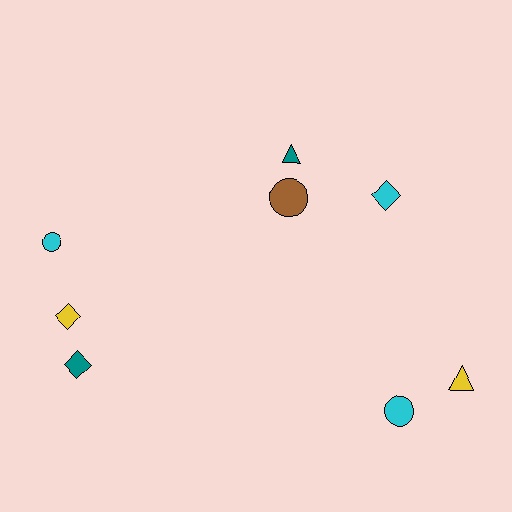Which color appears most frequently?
Cyan, with 3 objects.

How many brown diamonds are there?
There are no brown diamonds.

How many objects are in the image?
There are 8 objects.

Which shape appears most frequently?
Diamond, with 3 objects.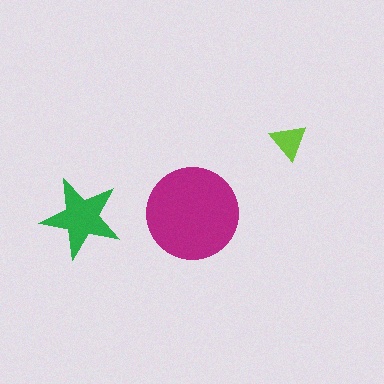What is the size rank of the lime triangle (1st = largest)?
3rd.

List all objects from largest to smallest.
The magenta circle, the green star, the lime triangle.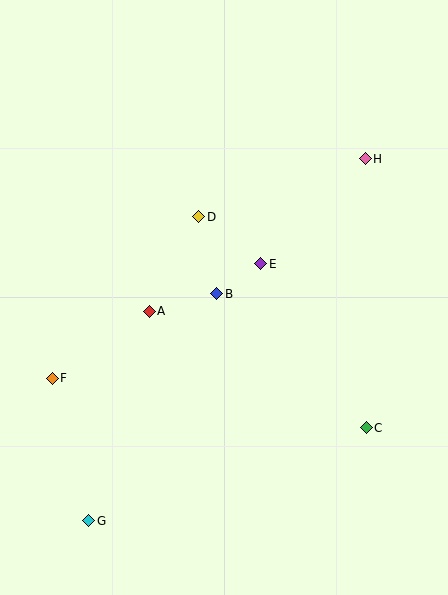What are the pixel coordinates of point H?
Point H is at (365, 159).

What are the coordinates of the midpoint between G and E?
The midpoint between G and E is at (175, 392).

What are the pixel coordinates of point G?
Point G is at (89, 521).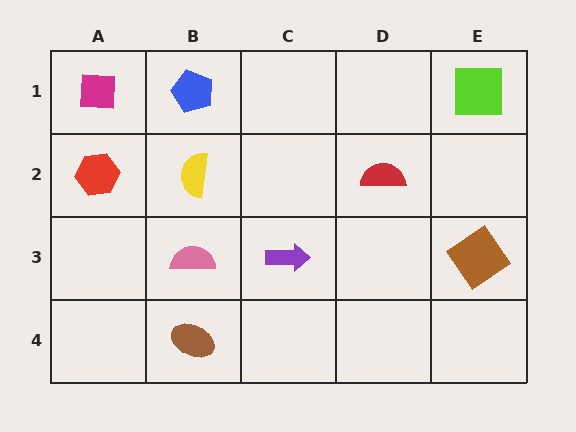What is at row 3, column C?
A purple arrow.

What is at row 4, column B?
A brown ellipse.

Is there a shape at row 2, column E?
No, that cell is empty.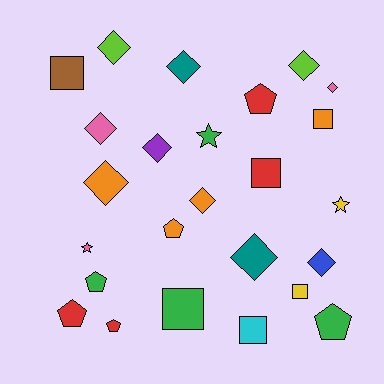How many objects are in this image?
There are 25 objects.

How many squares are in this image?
There are 6 squares.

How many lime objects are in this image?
There are 2 lime objects.